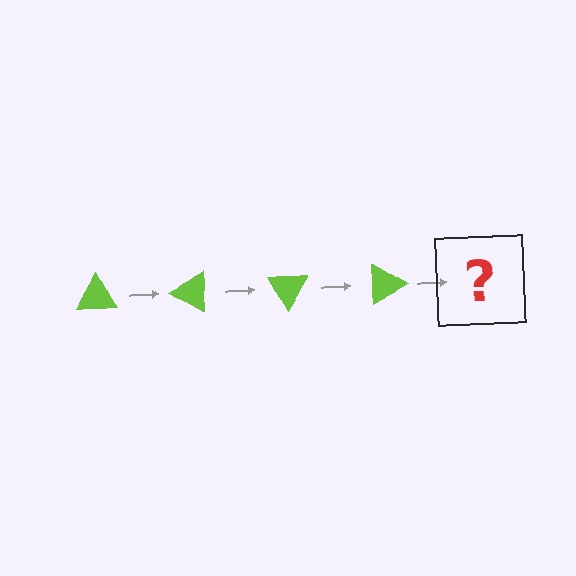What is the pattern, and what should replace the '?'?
The pattern is that the triangle rotates 30 degrees each step. The '?' should be a lime triangle rotated 120 degrees.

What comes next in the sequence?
The next element should be a lime triangle rotated 120 degrees.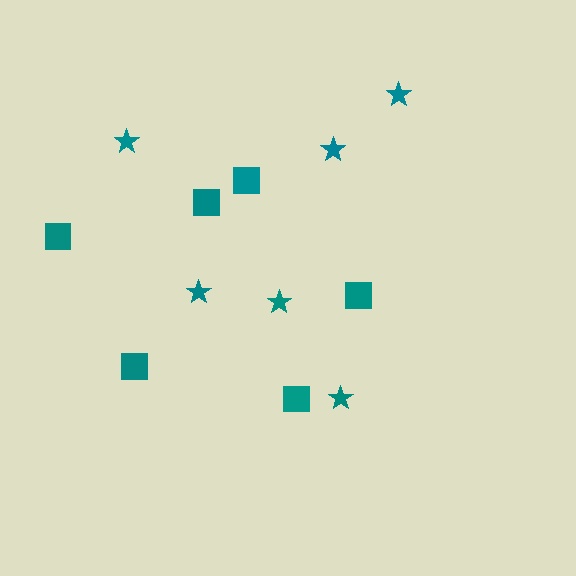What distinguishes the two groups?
There are 2 groups: one group of squares (6) and one group of stars (6).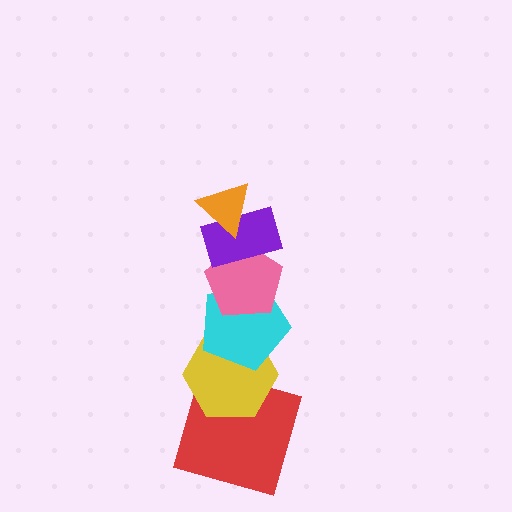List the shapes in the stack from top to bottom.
From top to bottom: the orange triangle, the purple rectangle, the pink pentagon, the cyan pentagon, the yellow hexagon, the red square.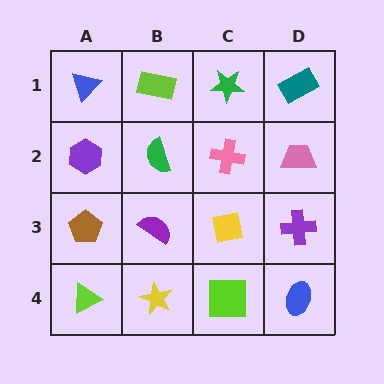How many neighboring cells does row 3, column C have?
4.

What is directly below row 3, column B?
A yellow star.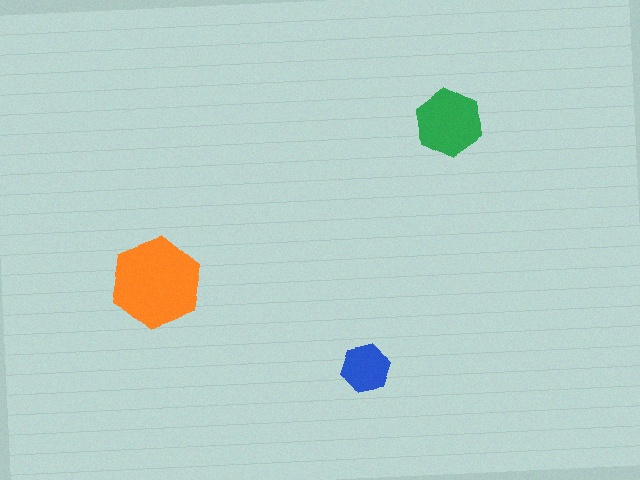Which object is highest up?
The green hexagon is topmost.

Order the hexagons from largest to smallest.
the orange one, the green one, the blue one.